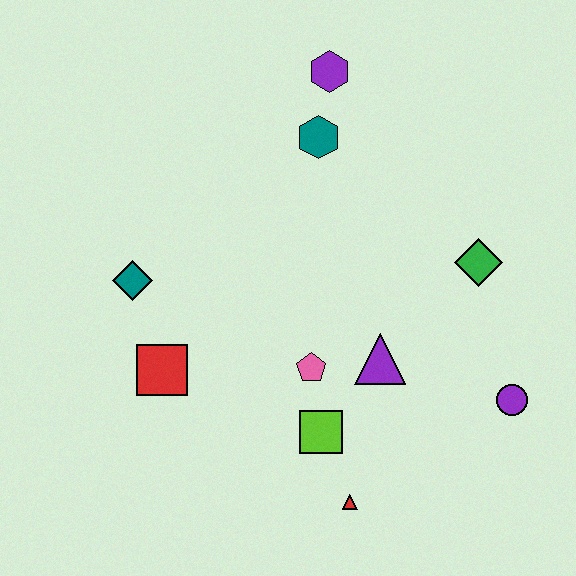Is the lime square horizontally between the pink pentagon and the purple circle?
Yes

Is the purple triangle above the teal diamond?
No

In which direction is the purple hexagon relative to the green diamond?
The purple hexagon is above the green diamond.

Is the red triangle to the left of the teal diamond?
No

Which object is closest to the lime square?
The pink pentagon is closest to the lime square.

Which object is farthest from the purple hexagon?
The red triangle is farthest from the purple hexagon.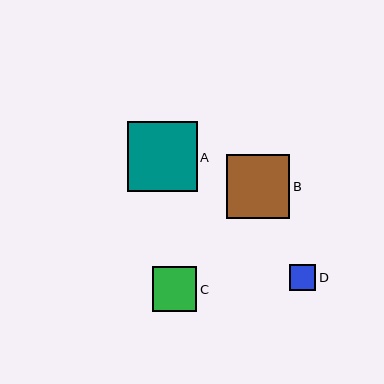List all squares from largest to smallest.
From largest to smallest: A, B, C, D.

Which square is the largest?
Square A is the largest with a size of approximately 70 pixels.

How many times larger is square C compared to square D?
Square C is approximately 1.7 times the size of square D.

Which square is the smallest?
Square D is the smallest with a size of approximately 26 pixels.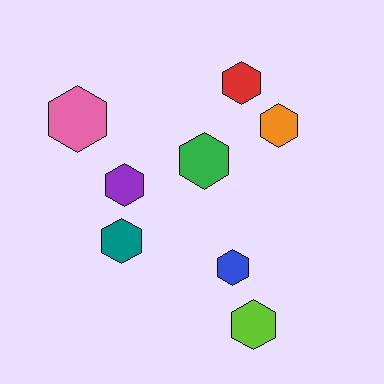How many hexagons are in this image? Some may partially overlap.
There are 8 hexagons.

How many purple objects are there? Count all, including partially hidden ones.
There is 1 purple object.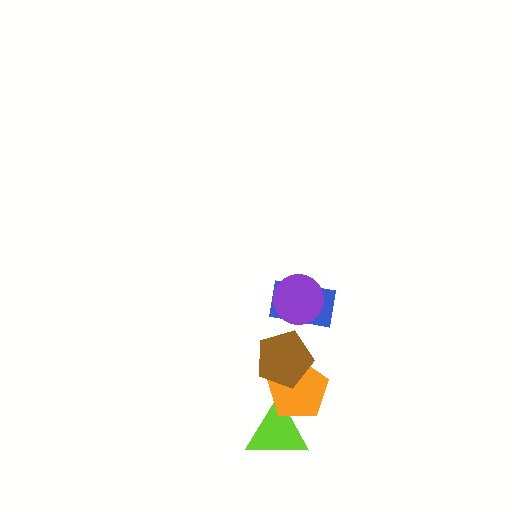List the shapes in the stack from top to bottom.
From top to bottom: the purple circle, the blue rectangle, the brown pentagon, the orange pentagon, the lime triangle.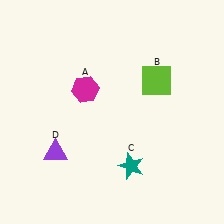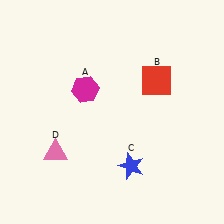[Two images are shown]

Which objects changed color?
B changed from lime to red. C changed from teal to blue. D changed from purple to pink.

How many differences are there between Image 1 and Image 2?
There are 3 differences between the two images.